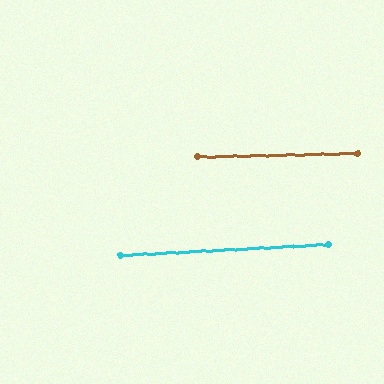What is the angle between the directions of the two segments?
Approximately 2 degrees.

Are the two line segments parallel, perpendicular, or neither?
Parallel — their directions differ by only 1.9°.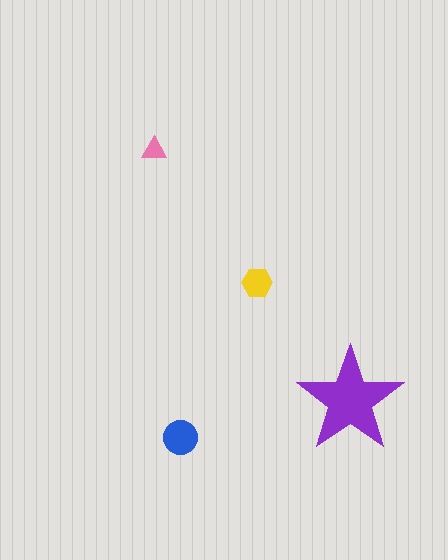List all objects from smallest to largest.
The pink triangle, the yellow hexagon, the blue circle, the purple star.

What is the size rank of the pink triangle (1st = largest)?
4th.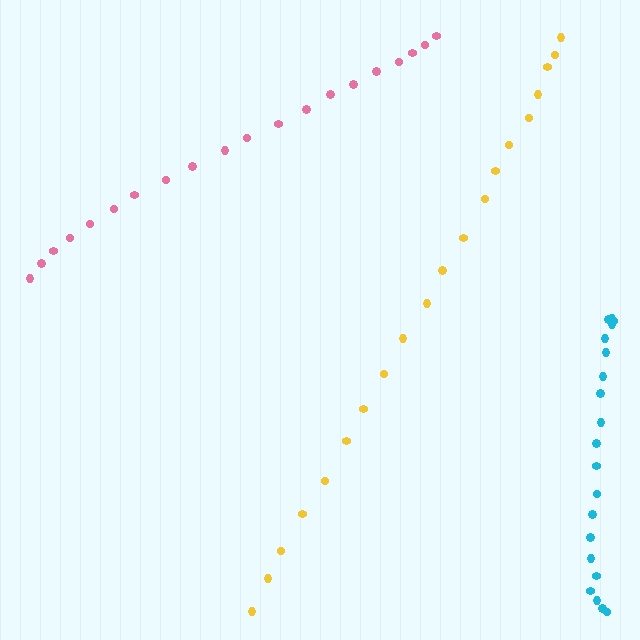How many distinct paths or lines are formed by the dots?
There are 3 distinct paths.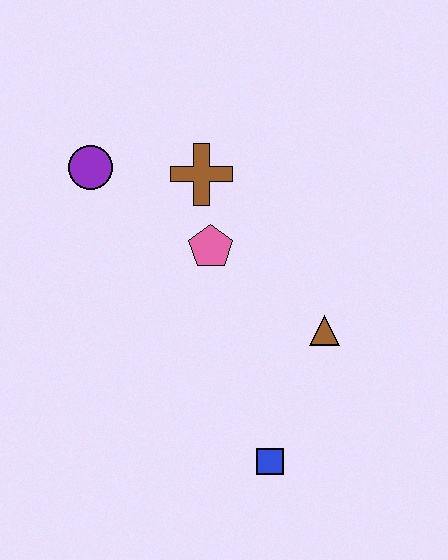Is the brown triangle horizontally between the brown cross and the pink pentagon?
No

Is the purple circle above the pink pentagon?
Yes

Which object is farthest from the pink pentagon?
The blue square is farthest from the pink pentagon.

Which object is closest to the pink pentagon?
The brown cross is closest to the pink pentagon.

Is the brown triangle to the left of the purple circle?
No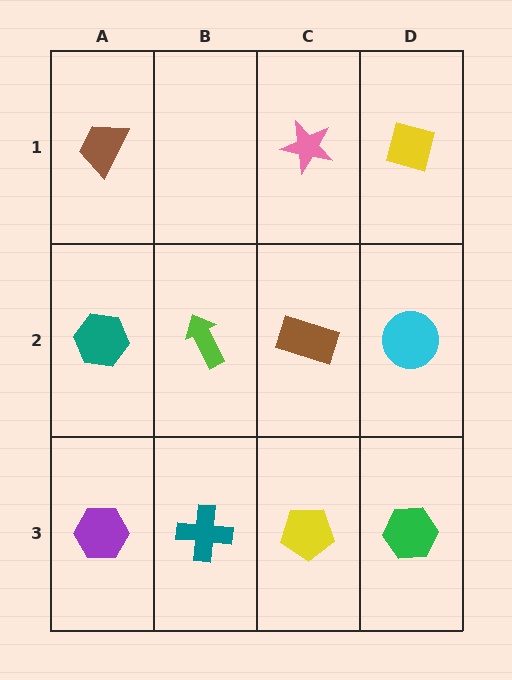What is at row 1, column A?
A brown trapezoid.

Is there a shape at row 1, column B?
No, that cell is empty.